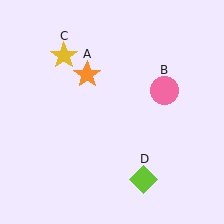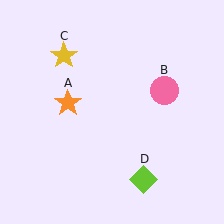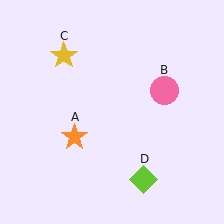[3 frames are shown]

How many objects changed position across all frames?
1 object changed position: orange star (object A).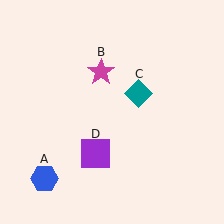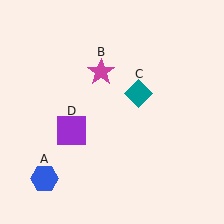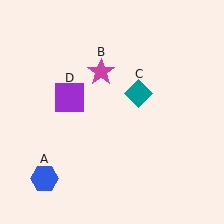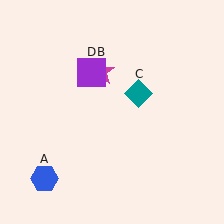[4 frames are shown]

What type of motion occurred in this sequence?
The purple square (object D) rotated clockwise around the center of the scene.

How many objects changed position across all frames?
1 object changed position: purple square (object D).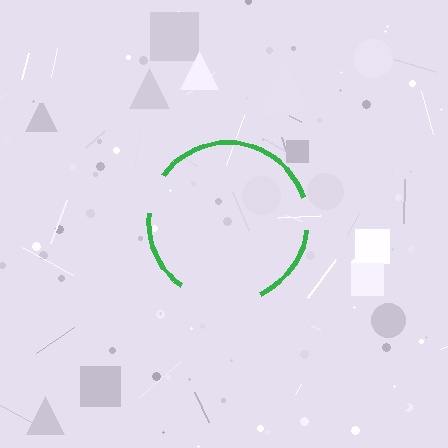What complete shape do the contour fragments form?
The contour fragments form a circle.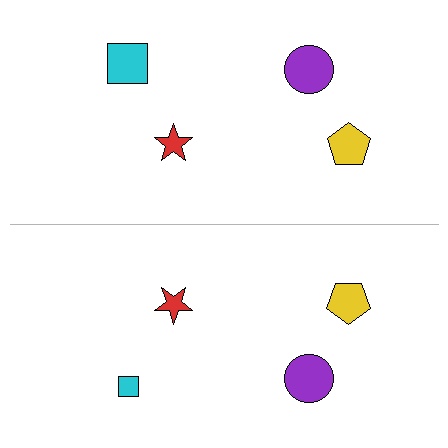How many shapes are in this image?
There are 8 shapes in this image.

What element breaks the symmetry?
The cyan square on the bottom side has a different size than its mirror counterpart.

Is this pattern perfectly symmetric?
No, the pattern is not perfectly symmetric. The cyan square on the bottom side has a different size than its mirror counterpart.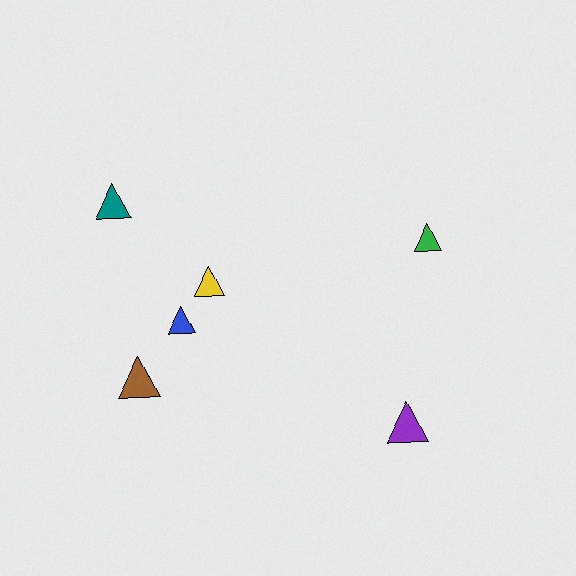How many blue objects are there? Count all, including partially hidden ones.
There is 1 blue object.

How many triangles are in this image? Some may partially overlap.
There are 6 triangles.